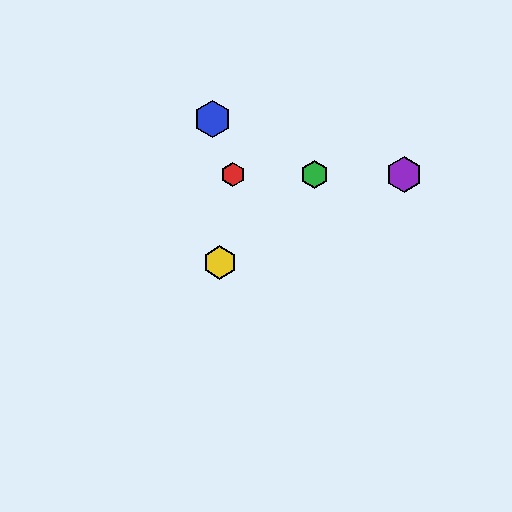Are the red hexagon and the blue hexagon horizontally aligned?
No, the red hexagon is at y≈175 and the blue hexagon is at y≈119.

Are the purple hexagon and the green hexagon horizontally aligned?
Yes, both are at y≈175.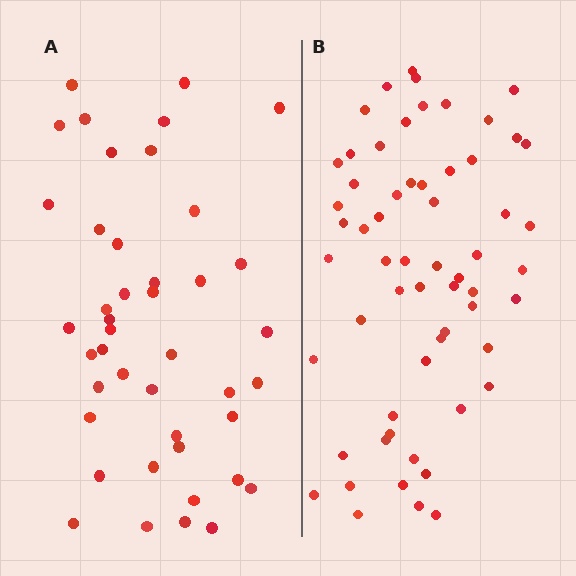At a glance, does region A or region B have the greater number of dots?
Region B (the right region) has more dots.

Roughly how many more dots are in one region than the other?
Region B has approximately 15 more dots than region A.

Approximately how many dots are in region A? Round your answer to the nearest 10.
About 40 dots. (The exact count is 43, which rounds to 40.)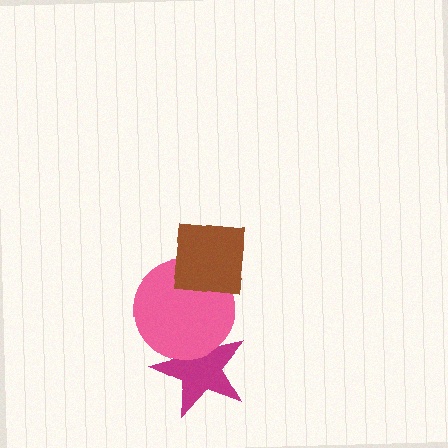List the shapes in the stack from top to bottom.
From top to bottom: the brown square, the pink circle, the magenta star.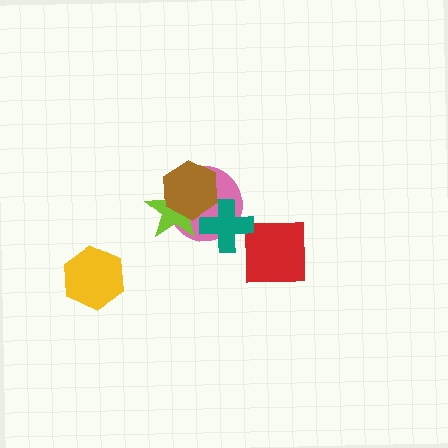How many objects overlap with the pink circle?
3 objects overlap with the pink circle.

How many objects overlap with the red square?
0 objects overlap with the red square.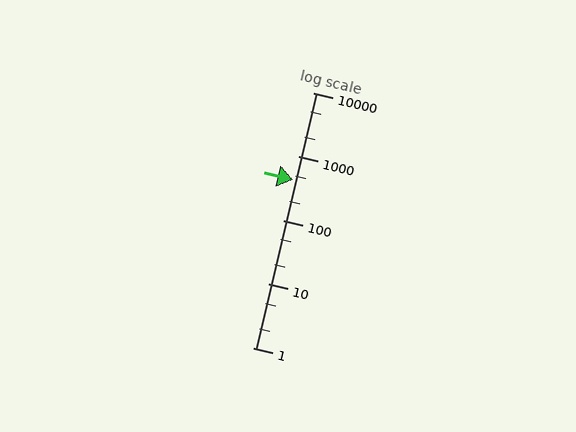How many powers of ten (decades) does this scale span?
The scale spans 4 decades, from 1 to 10000.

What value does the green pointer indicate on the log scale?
The pointer indicates approximately 430.